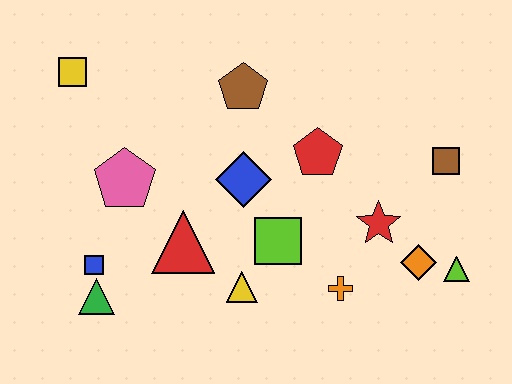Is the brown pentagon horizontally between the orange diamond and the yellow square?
Yes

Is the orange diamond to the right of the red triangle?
Yes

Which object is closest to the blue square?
The green triangle is closest to the blue square.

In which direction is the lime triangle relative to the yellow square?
The lime triangle is to the right of the yellow square.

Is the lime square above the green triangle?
Yes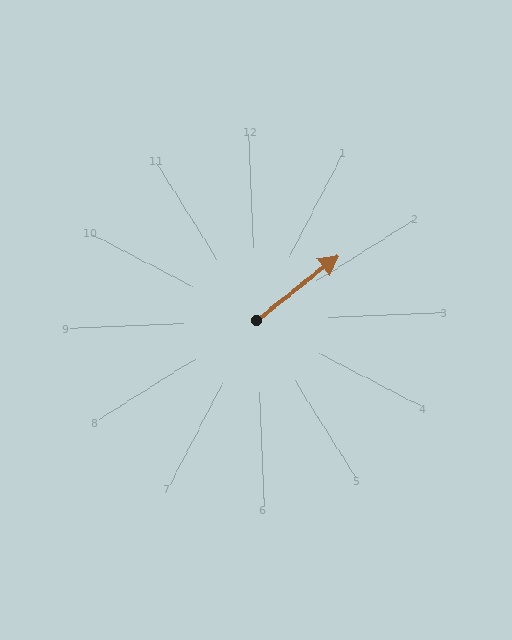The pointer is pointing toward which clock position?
Roughly 2 o'clock.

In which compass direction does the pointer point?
Northeast.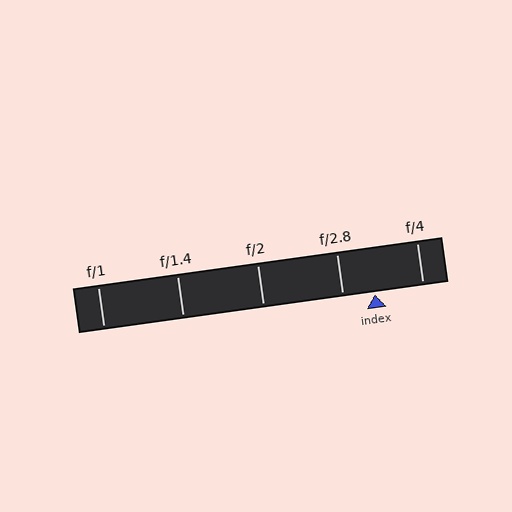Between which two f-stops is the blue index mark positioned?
The index mark is between f/2.8 and f/4.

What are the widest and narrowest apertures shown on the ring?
The widest aperture shown is f/1 and the narrowest is f/4.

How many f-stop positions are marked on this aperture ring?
There are 5 f-stop positions marked.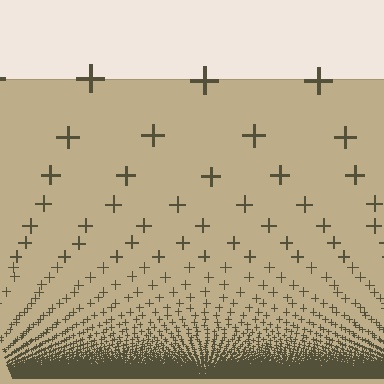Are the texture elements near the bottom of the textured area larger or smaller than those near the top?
Smaller. The gradient is inverted — elements near the bottom are smaller and denser.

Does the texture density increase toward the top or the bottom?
Density increases toward the bottom.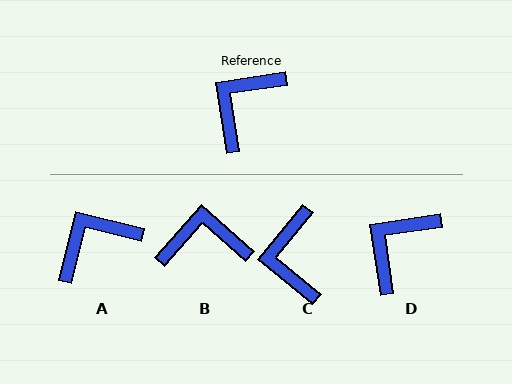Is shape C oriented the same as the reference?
No, it is off by about 42 degrees.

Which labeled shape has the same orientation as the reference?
D.